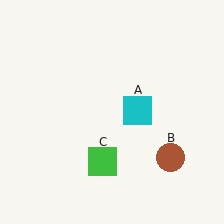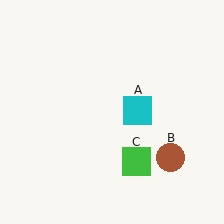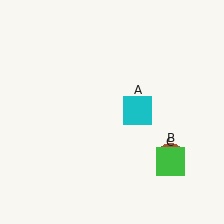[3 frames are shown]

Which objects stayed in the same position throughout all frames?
Cyan square (object A) and brown circle (object B) remained stationary.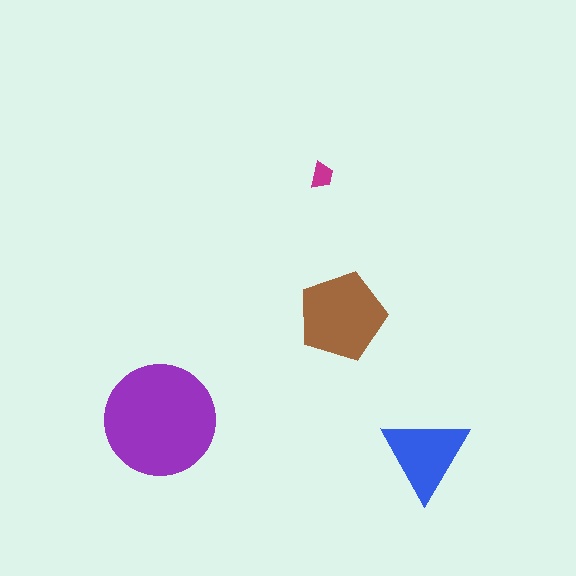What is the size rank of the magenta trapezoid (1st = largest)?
4th.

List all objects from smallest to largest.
The magenta trapezoid, the blue triangle, the brown pentagon, the purple circle.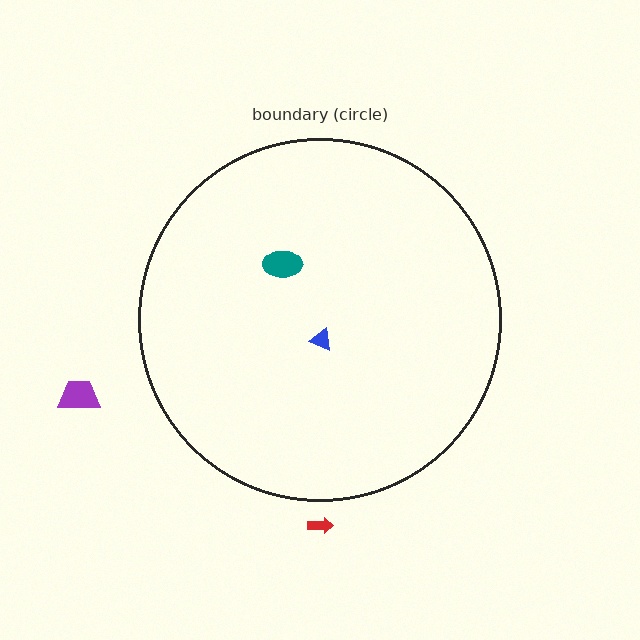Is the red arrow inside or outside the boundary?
Outside.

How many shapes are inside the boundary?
2 inside, 2 outside.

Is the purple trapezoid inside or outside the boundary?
Outside.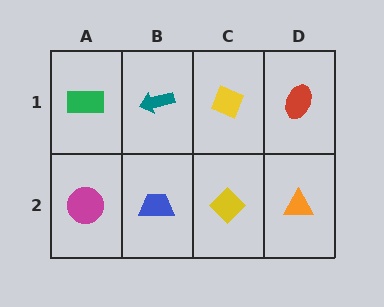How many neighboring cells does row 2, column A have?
2.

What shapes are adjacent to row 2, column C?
A yellow diamond (row 1, column C), a blue trapezoid (row 2, column B), an orange triangle (row 2, column D).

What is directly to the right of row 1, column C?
A red ellipse.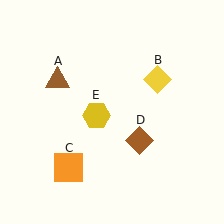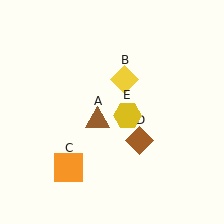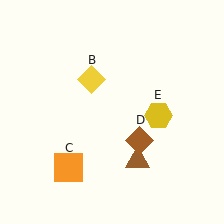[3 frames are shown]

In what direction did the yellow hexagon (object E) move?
The yellow hexagon (object E) moved right.